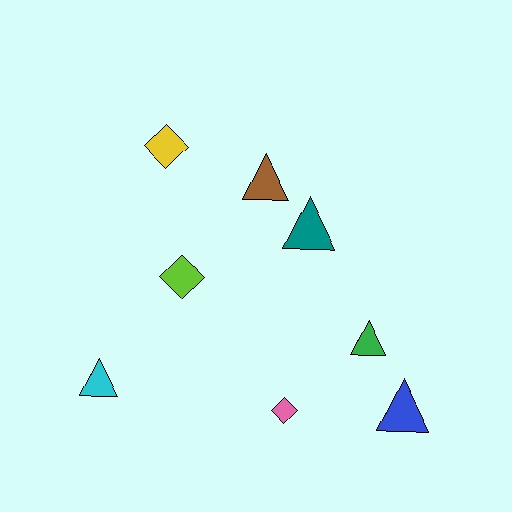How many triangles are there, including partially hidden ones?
There are 5 triangles.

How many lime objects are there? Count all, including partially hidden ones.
There is 1 lime object.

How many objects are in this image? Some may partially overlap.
There are 8 objects.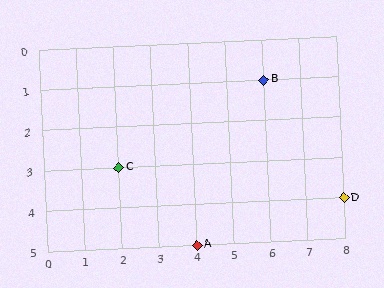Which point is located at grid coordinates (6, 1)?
Point B is at (6, 1).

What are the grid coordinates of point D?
Point D is at grid coordinates (8, 4).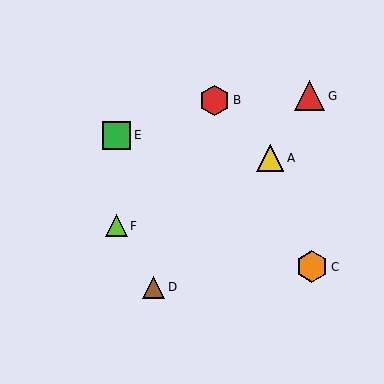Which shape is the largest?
The orange hexagon (labeled C) is the largest.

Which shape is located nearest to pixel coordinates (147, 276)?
The brown triangle (labeled D) at (154, 287) is nearest to that location.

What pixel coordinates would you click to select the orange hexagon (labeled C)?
Click at (312, 267) to select the orange hexagon C.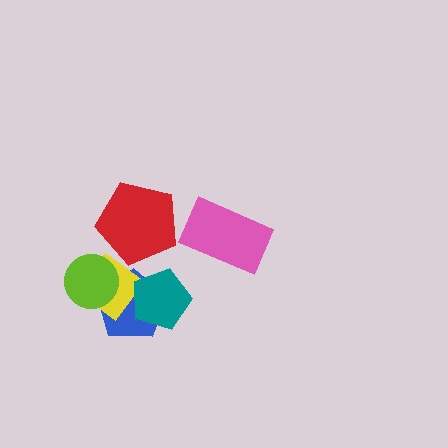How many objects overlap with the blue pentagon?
3 objects overlap with the blue pentagon.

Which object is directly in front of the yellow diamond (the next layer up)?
The lime circle is directly in front of the yellow diamond.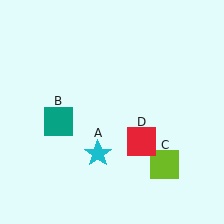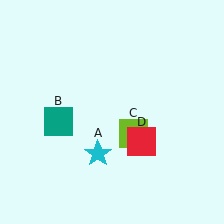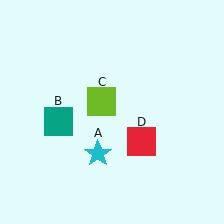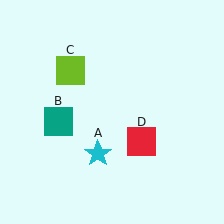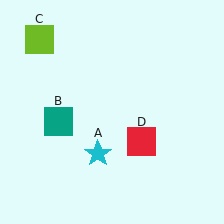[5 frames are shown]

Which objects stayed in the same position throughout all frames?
Cyan star (object A) and teal square (object B) and red square (object D) remained stationary.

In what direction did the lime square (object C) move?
The lime square (object C) moved up and to the left.